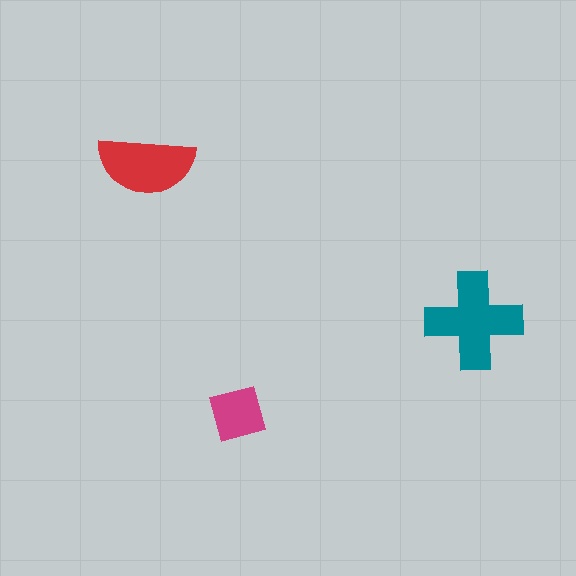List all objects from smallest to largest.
The magenta square, the red semicircle, the teal cross.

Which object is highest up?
The red semicircle is topmost.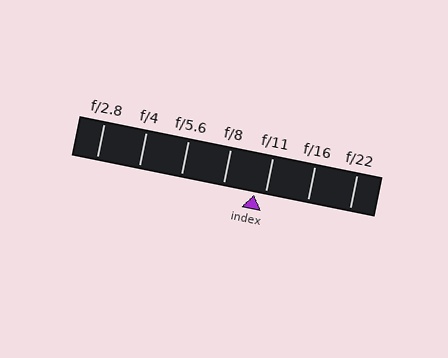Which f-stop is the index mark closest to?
The index mark is closest to f/11.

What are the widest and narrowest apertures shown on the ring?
The widest aperture shown is f/2.8 and the narrowest is f/22.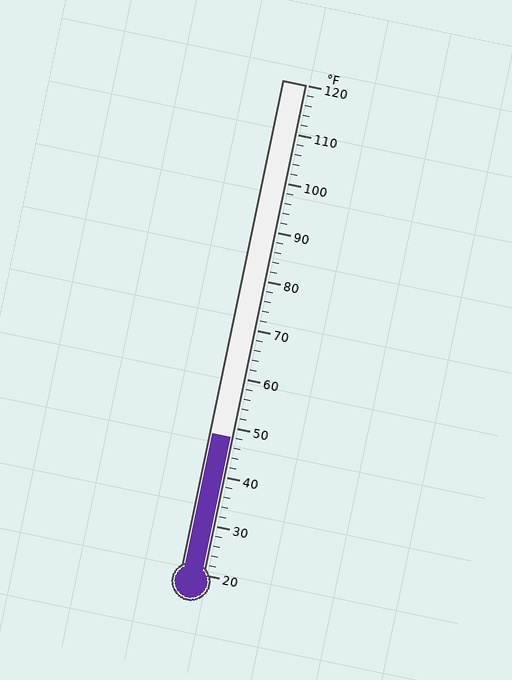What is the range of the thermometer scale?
The thermometer scale ranges from 20°F to 120°F.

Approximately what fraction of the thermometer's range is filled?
The thermometer is filled to approximately 30% of its range.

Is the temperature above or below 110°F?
The temperature is below 110°F.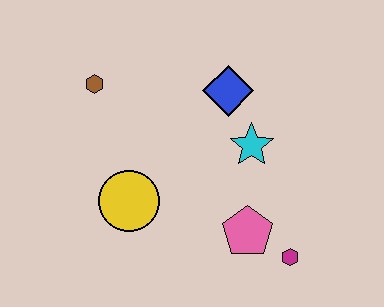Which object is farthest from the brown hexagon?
The magenta hexagon is farthest from the brown hexagon.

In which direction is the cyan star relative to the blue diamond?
The cyan star is below the blue diamond.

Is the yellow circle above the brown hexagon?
No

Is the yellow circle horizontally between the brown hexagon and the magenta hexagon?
Yes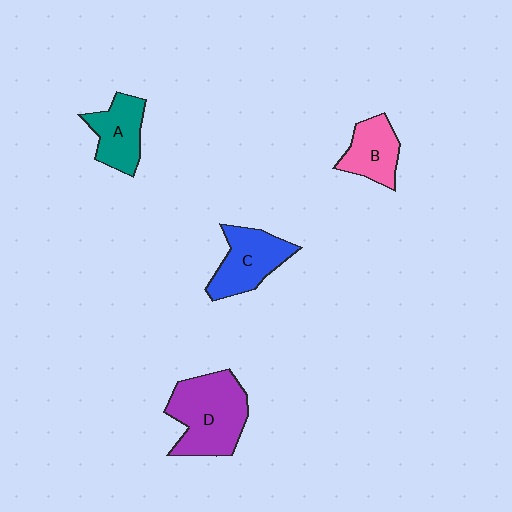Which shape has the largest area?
Shape D (purple).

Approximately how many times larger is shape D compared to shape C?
Approximately 1.4 times.